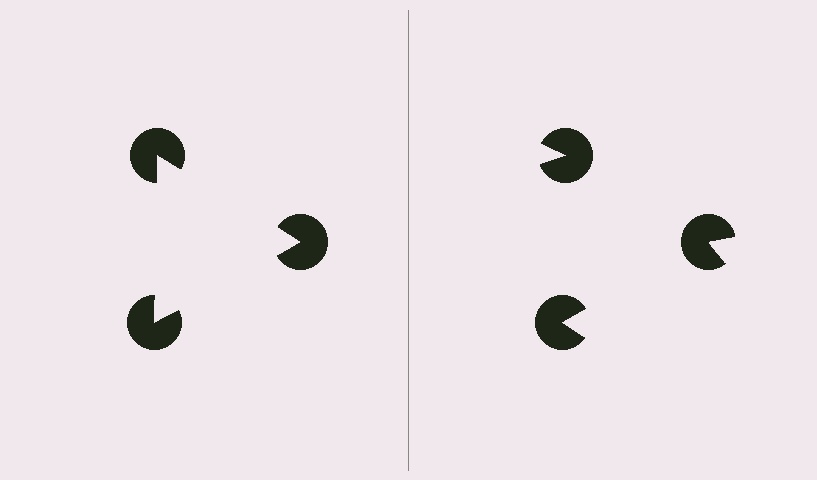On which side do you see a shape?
An illusory triangle appears on the left side. On the right side the wedge cuts are rotated, so no coherent shape forms.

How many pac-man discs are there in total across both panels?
6 — 3 on each side.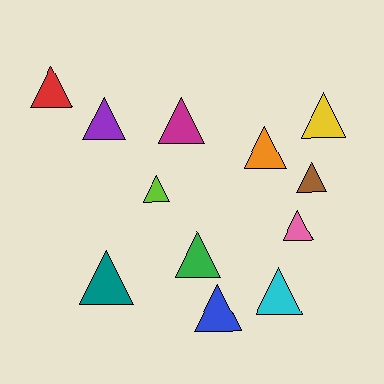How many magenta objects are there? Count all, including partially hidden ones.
There is 1 magenta object.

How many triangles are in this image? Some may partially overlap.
There are 12 triangles.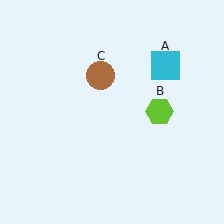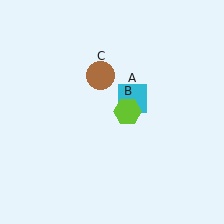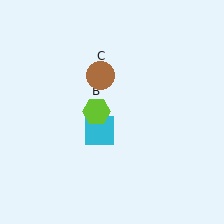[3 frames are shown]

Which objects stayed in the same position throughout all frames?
Brown circle (object C) remained stationary.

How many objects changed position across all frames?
2 objects changed position: cyan square (object A), lime hexagon (object B).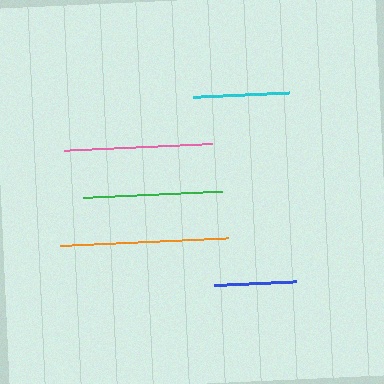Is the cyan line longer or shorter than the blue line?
The cyan line is longer than the blue line.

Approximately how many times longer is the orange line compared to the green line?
The orange line is approximately 1.2 times the length of the green line.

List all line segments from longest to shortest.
From longest to shortest: orange, pink, green, cyan, blue.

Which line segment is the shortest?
The blue line is the shortest at approximately 82 pixels.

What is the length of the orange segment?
The orange segment is approximately 168 pixels long.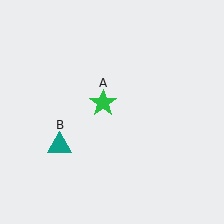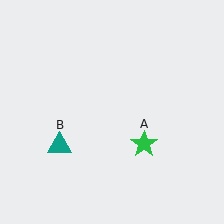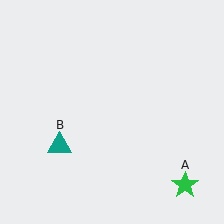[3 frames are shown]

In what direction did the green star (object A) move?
The green star (object A) moved down and to the right.